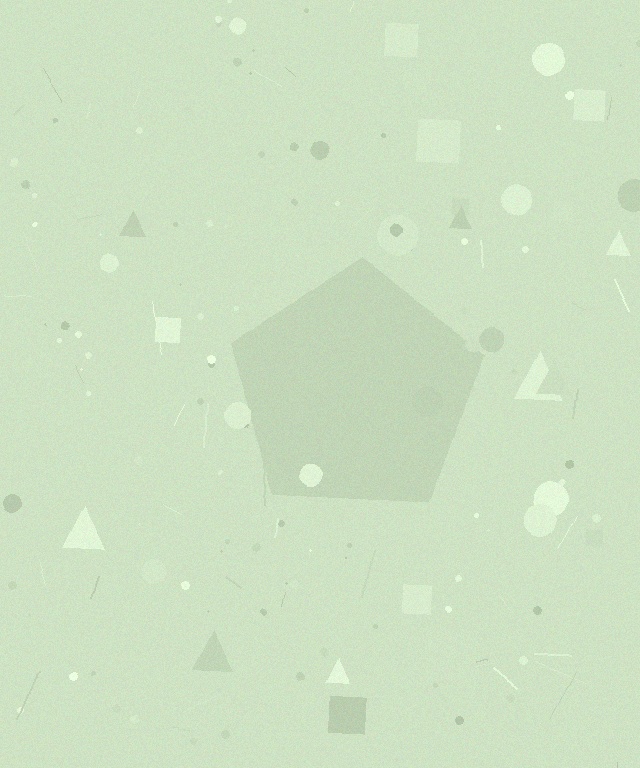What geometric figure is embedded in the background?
A pentagon is embedded in the background.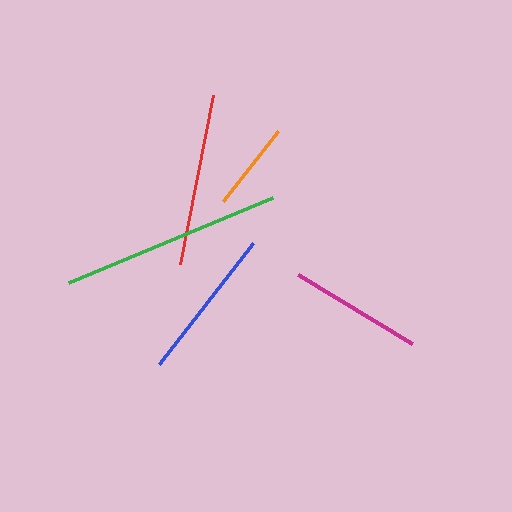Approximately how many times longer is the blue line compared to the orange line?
The blue line is approximately 1.7 times the length of the orange line.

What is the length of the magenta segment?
The magenta segment is approximately 133 pixels long.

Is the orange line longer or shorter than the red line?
The red line is longer than the orange line.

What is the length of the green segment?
The green segment is approximately 221 pixels long.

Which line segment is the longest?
The green line is the longest at approximately 221 pixels.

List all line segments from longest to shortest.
From longest to shortest: green, red, blue, magenta, orange.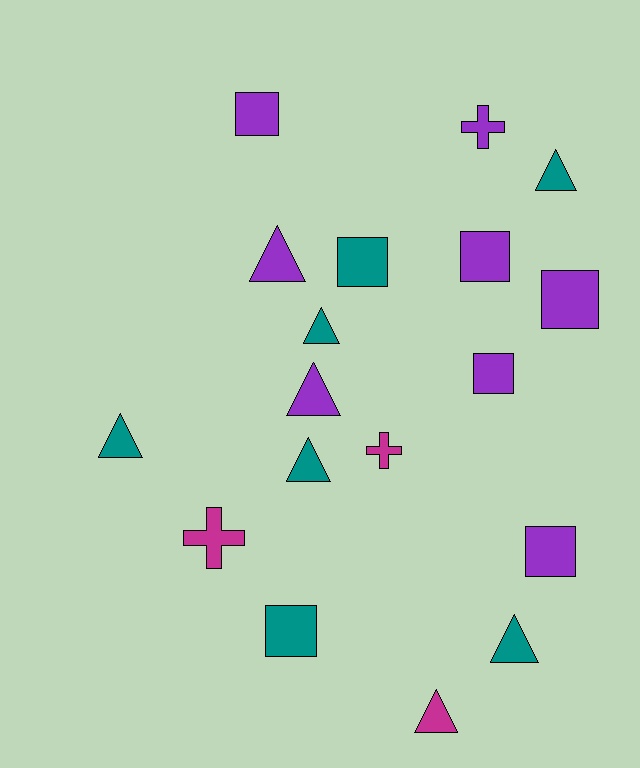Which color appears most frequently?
Purple, with 8 objects.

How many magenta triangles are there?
There is 1 magenta triangle.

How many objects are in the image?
There are 18 objects.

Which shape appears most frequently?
Triangle, with 8 objects.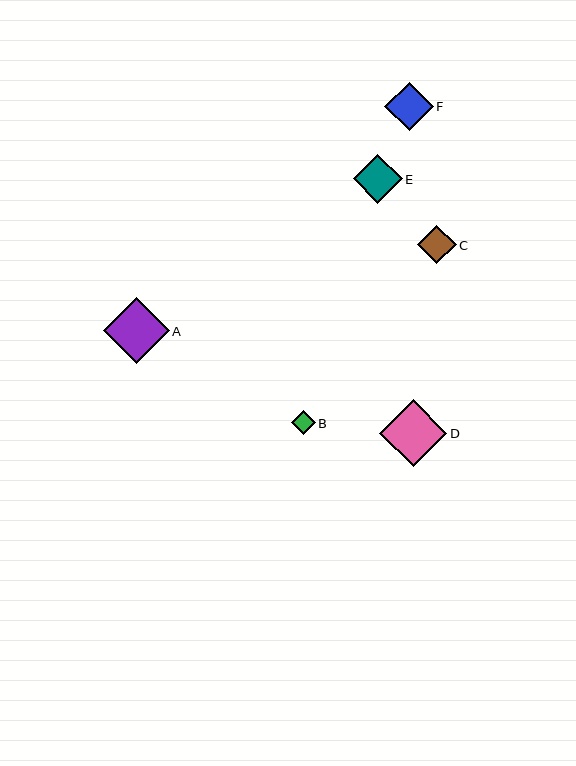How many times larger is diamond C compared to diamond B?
Diamond C is approximately 1.6 times the size of diamond B.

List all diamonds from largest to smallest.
From largest to smallest: D, A, E, F, C, B.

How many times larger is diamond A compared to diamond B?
Diamond A is approximately 2.8 times the size of diamond B.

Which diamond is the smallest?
Diamond B is the smallest with a size of approximately 23 pixels.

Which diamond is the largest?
Diamond D is the largest with a size of approximately 68 pixels.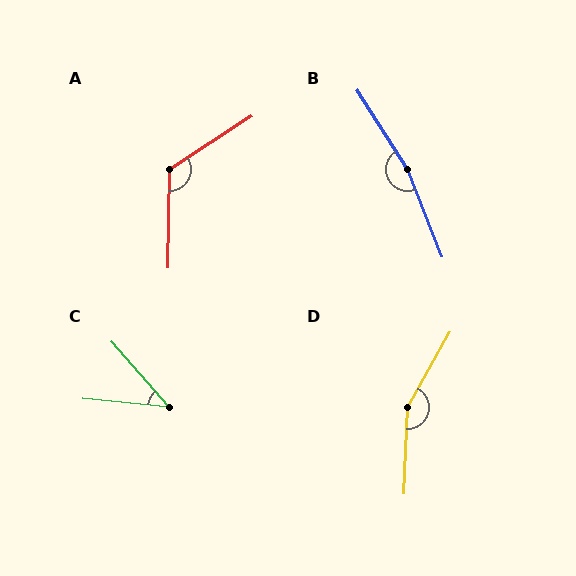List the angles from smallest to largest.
C (43°), A (124°), D (153°), B (169°).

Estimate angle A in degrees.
Approximately 124 degrees.